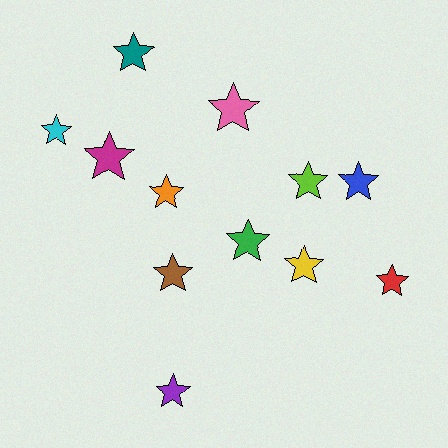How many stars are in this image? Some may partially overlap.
There are 12 stars.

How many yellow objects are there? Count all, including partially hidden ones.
There is 1 yellow object.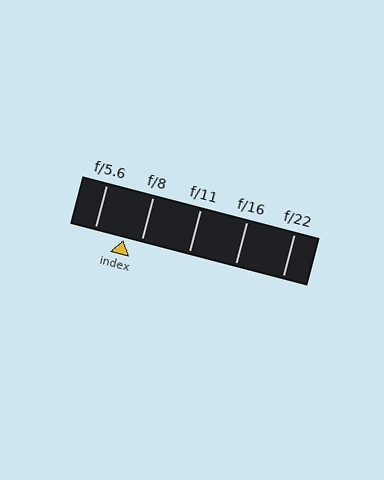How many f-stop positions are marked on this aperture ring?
There are 5 f-stop positions marked.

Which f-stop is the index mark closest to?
The index mark is closest to f/8.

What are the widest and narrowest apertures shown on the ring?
The widest aperture shown is f/5.6 and the narrowest is f/22.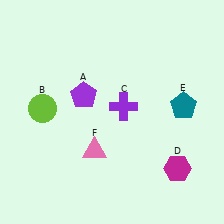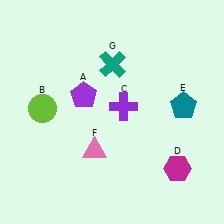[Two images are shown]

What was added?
A teal cross (G) was added in Image 2.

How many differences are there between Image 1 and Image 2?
There is 1 difference between the two images.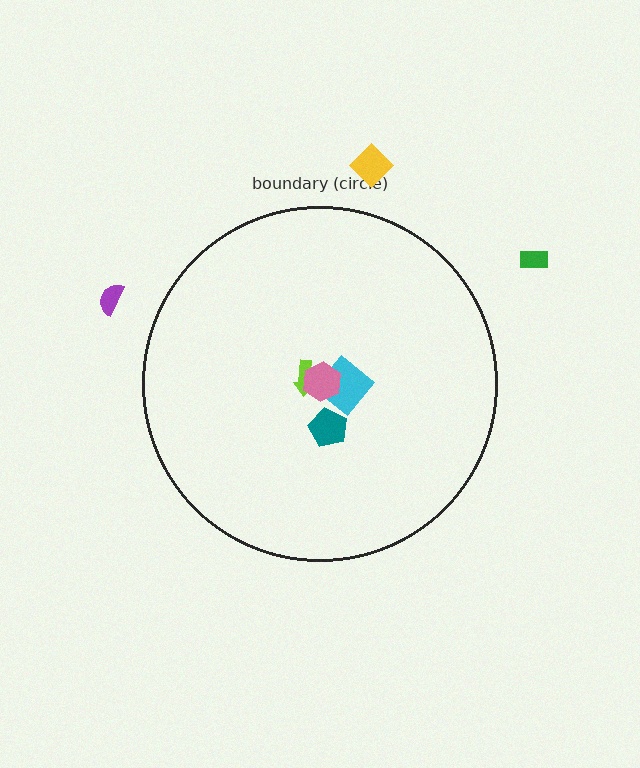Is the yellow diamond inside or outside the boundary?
Outside.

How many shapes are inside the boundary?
4 inside, 3 outside.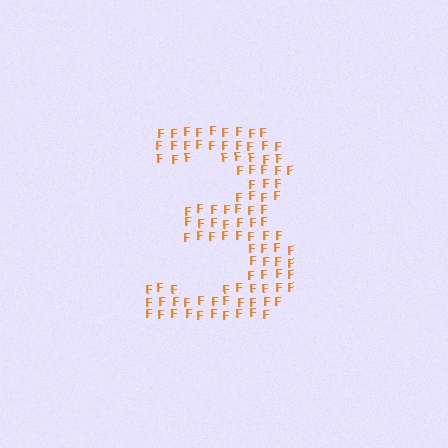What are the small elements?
The small elements are letter F's.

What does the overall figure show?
The overall figure shows the digit 3.